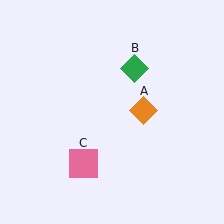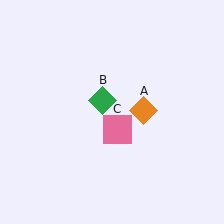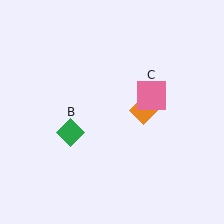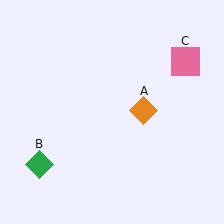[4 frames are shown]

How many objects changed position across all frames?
2 objects changed position: green diamond (object B), pink square (object C).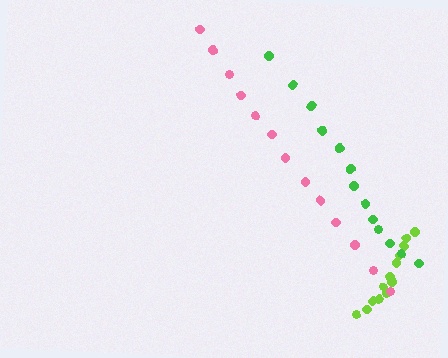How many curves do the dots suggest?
There are 3 distinct paths.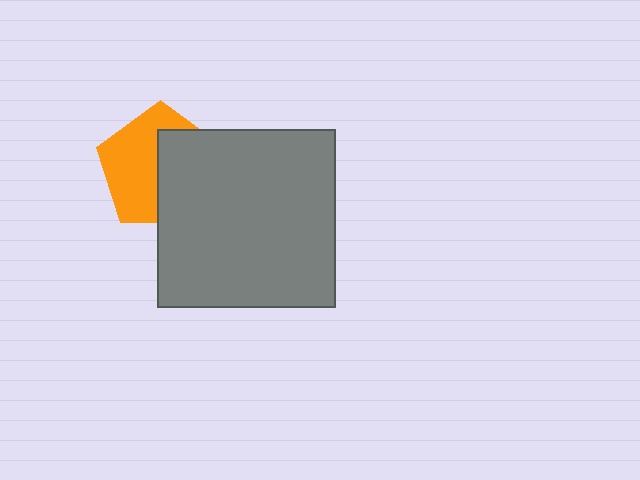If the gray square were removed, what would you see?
You would see the complete orange pentagon.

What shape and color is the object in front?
The object in front is a gray square.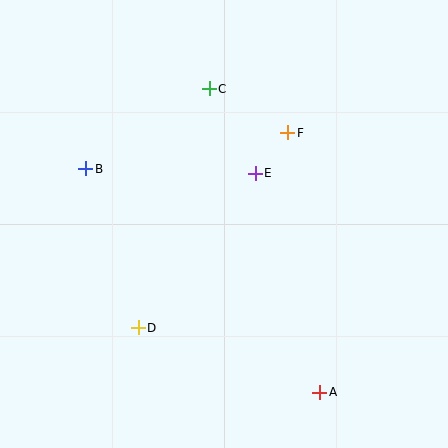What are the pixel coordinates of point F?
Point F is at (288, 133).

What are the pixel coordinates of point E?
Point E is at (255, 173).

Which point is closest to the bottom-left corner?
Point D is closest to the bottom-left corner.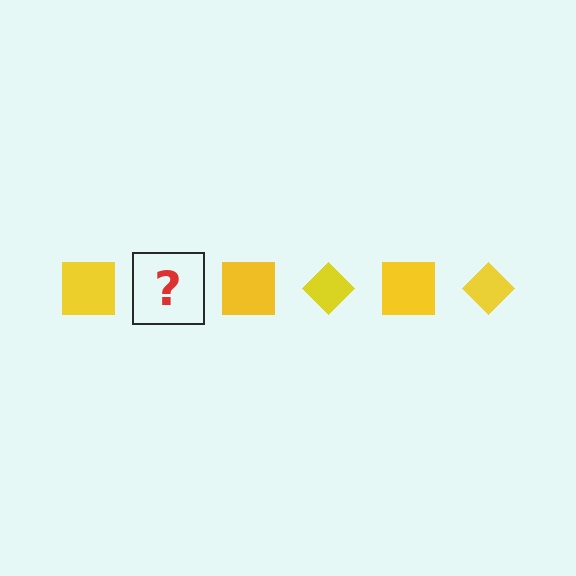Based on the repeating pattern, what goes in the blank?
The blank should be a yellow diamond.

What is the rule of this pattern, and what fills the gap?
The rule is that the pattern cycles through square, diamond shapes in yellow. The gap should be filled with a yellow diamond.